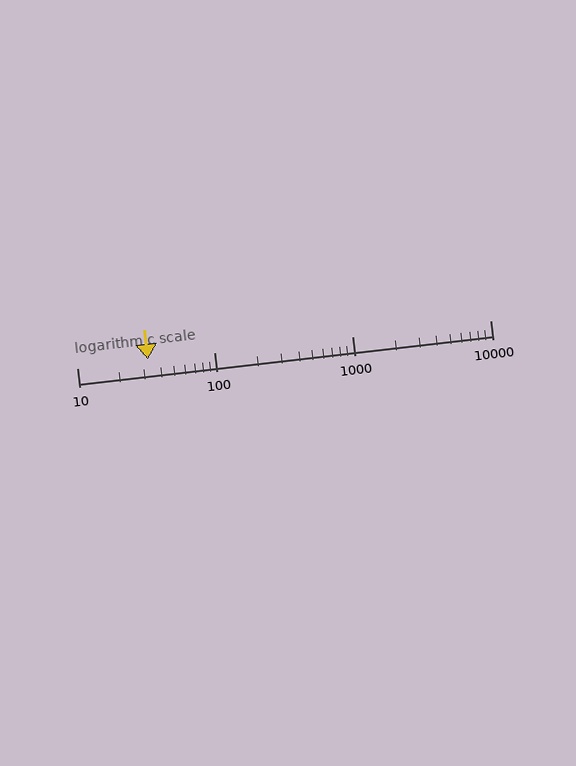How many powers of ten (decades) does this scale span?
The scale spans 3 decades, from 10 to 10000.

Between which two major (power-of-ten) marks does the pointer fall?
The pointer is between 10 and 100.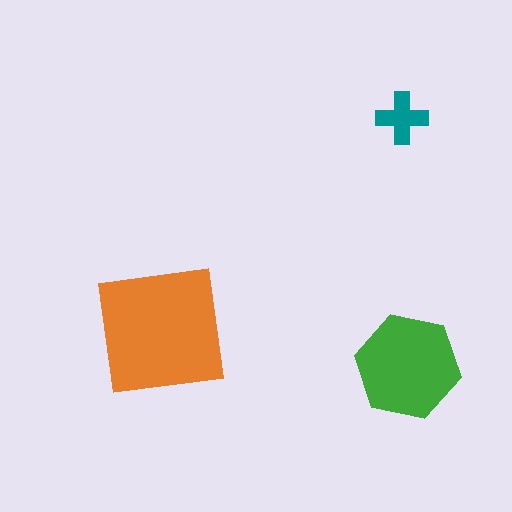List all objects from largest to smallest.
The orange square, the green hexagon, the teal cross.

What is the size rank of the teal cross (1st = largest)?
3rd.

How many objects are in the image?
There are 3 objects in the image.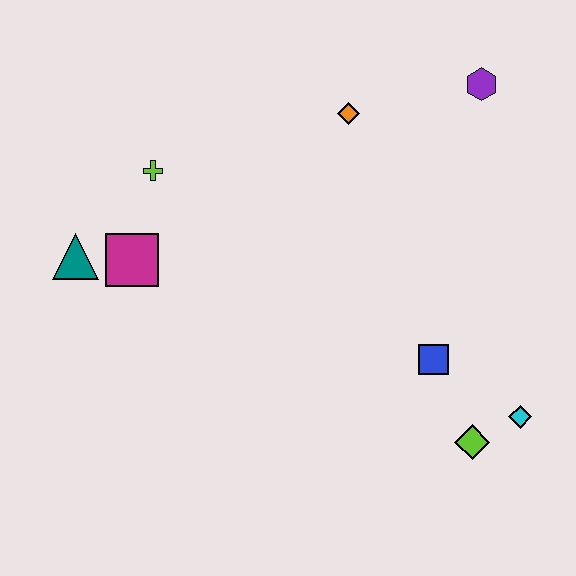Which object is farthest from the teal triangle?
The cyan diamond is farthest from the teal triangle.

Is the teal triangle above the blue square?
Yes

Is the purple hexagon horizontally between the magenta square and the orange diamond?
No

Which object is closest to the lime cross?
The magenta square is closest to the lime cross.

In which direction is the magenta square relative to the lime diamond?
The magenta square is to the left of the lime diamond.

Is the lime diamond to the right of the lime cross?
Yes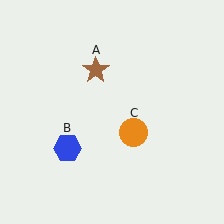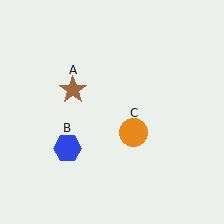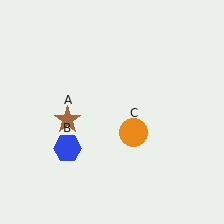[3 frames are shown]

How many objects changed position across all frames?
1 object changed position: brown star (object A).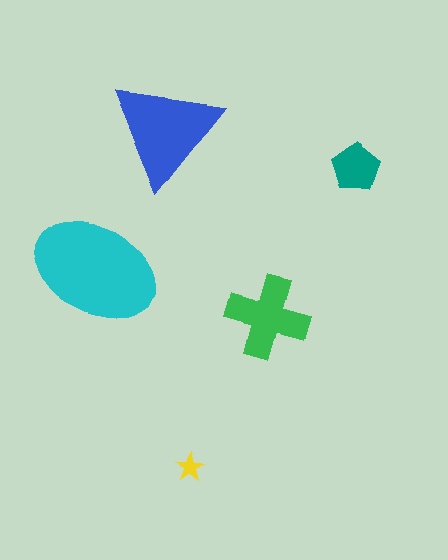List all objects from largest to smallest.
The cyan ellipse, the blue triangle, the green cross, the teal pentagon, the yellow star.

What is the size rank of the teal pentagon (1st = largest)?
4th.